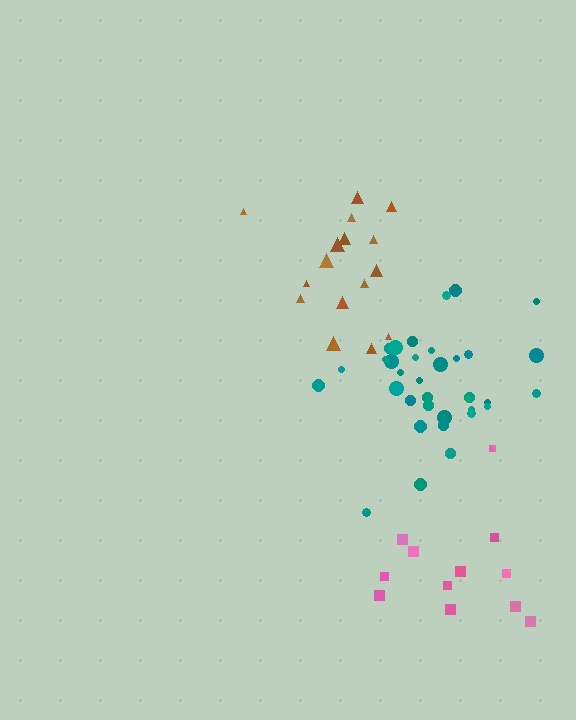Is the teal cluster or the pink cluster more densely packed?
Teal.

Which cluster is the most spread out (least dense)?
Pink.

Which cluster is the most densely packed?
Teal.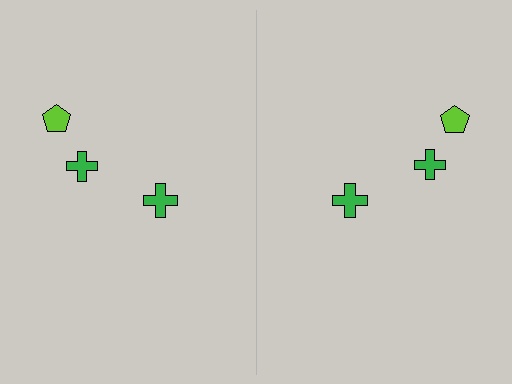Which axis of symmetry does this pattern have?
The pattern has a vertical axis of symmetry running through the center of the image.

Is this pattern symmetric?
Yes, this pattern has bilateral (reflection) symmetry.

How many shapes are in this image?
There are 6 shapes in this image.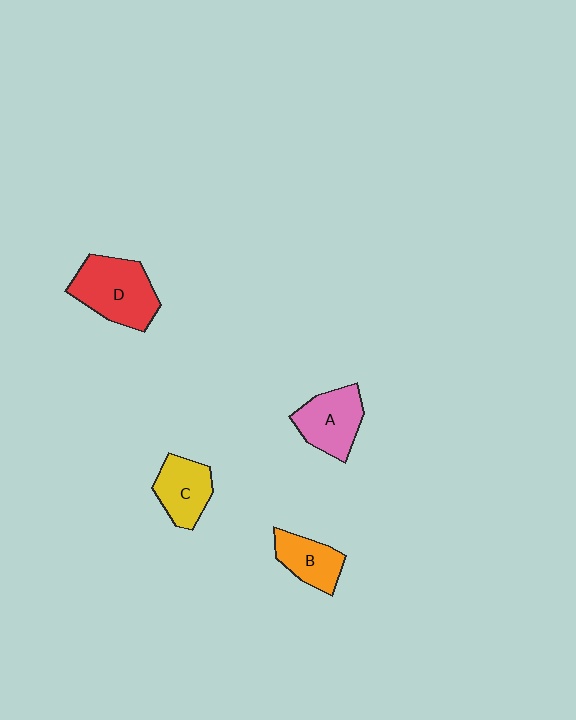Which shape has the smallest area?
Shape B (orange).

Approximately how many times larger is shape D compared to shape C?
Approximately 1.5 times.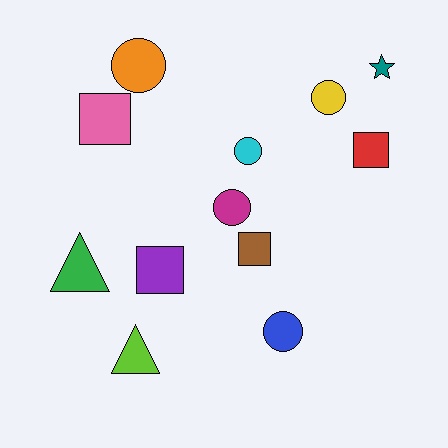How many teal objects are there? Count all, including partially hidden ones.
There is 1 teal object.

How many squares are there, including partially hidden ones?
There are 4 squares.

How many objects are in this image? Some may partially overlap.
There are 12 objects.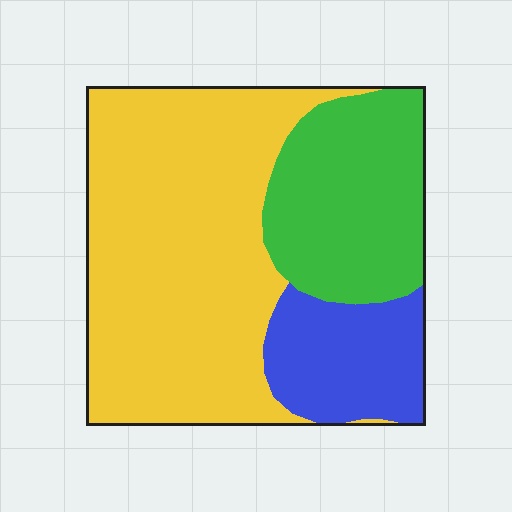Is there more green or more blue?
Green.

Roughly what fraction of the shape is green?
Green covers about 25% of the shape.